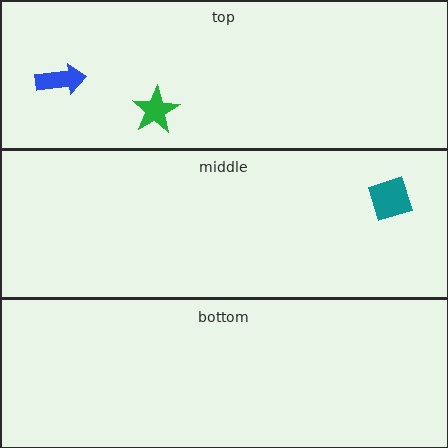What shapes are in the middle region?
The teal square.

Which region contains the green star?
The top region.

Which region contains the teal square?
The middle region.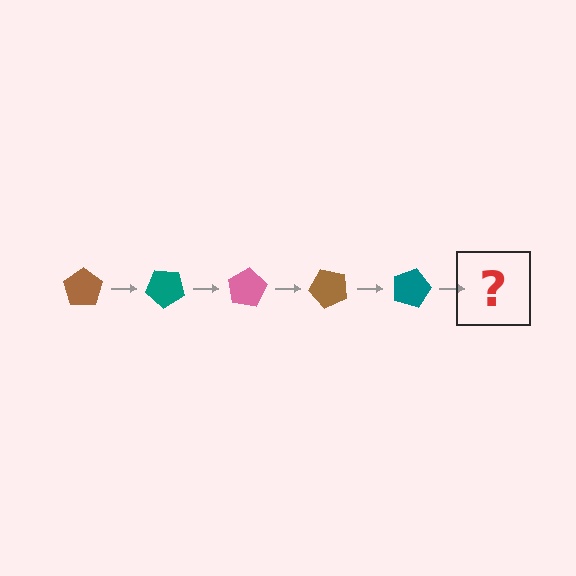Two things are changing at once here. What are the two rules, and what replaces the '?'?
The two rules are that it rotates 40 degrees each step and the color cycles through brown, teal, and pink. The '?' should be a pink pentagon, rotated 200 degrees from the start.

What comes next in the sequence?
The next element should be a pink pentagon, rotated 200 degrees from the start.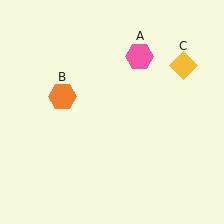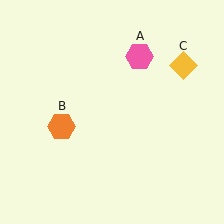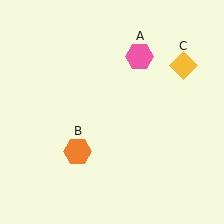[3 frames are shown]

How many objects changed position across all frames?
1 object changed position: orange hexagon (object B).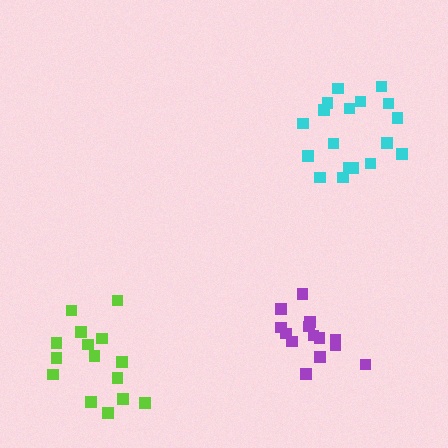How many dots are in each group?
Group 1: 15 dots, Group 2: 14 dots, Group 3: 18 dots (47 total).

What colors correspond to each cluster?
The clusters are colored: lime, purple, cyan.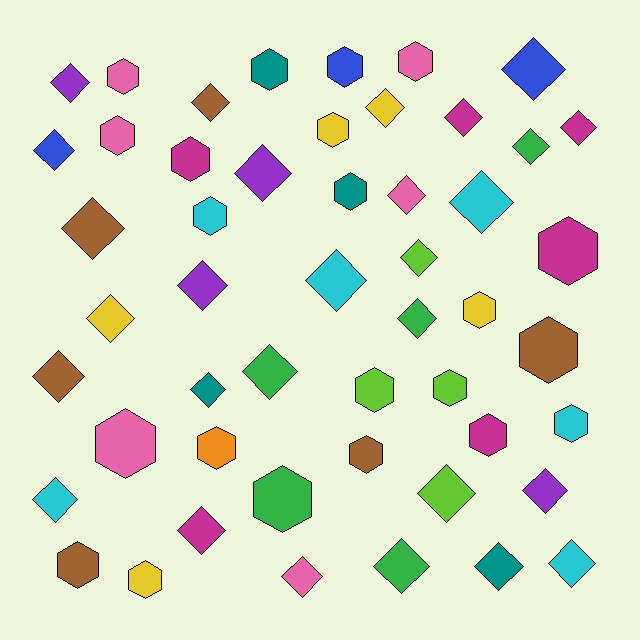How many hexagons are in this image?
There are 22 hexagons.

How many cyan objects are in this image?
There are 6 cyan objects.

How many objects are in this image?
There are 50 objects.